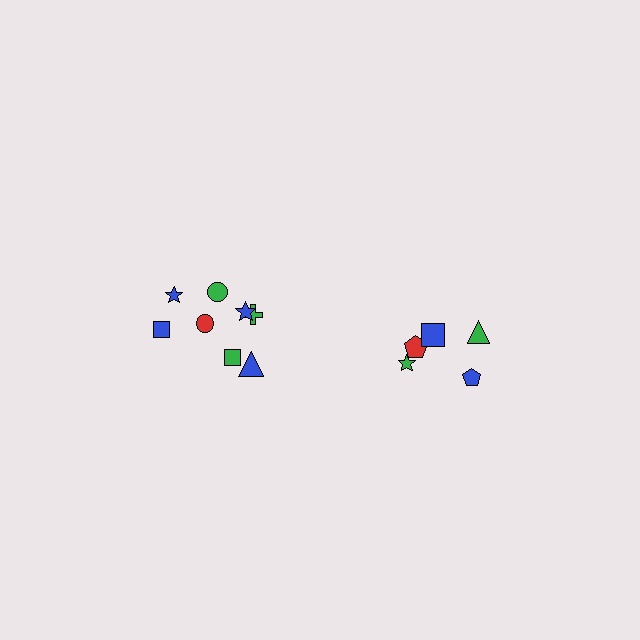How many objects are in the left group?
There are 8 objects.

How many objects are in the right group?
There are 5 objects.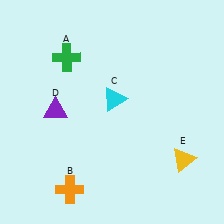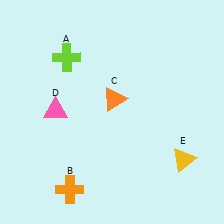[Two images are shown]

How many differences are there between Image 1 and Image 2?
There are 3 differences between the two images.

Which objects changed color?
A changed from green to lime. C changed from cyan to orange. D changed from purple to pink.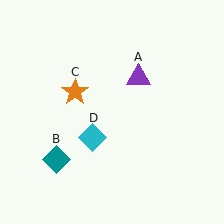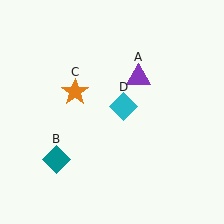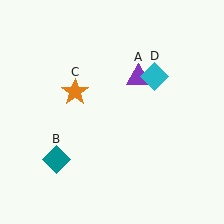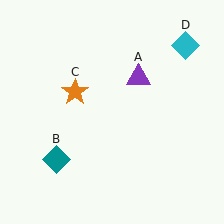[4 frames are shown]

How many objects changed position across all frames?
1 object changed position: cyan diamond (object D).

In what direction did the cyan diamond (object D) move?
The cyan diamond (object D) moved up and to the right.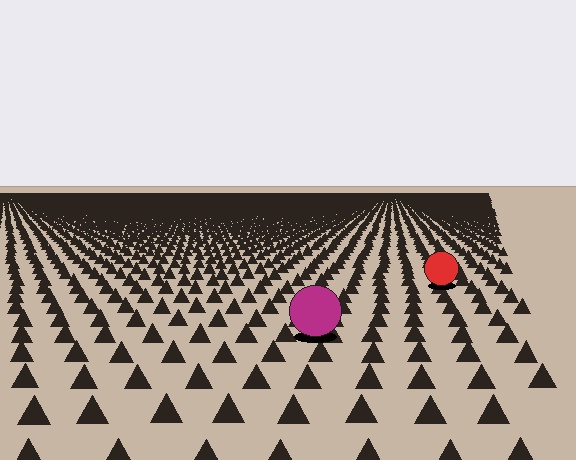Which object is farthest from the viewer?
The red circle is farthest from the viewer. It appears smaller and the ground texture around it is denser.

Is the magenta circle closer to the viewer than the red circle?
Yes. The magenta circle is closer — you can tell from the texture gradient: the ground texture is coarser near it.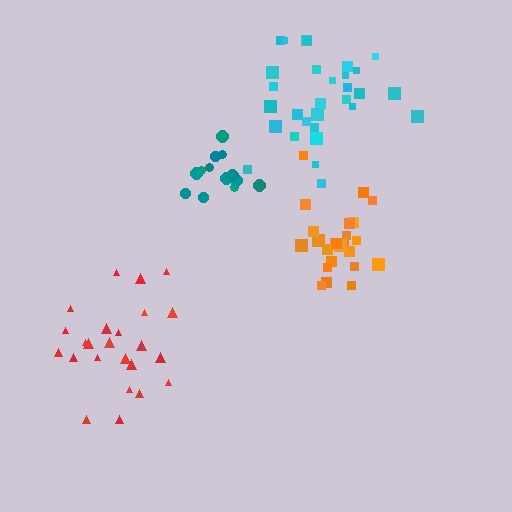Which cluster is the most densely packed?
Orange.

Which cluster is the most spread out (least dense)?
Cyan.